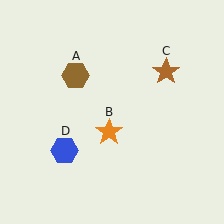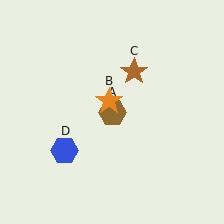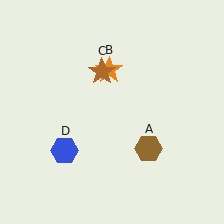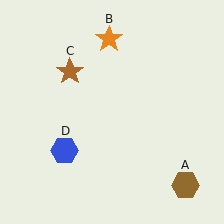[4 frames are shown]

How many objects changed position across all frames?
3 objects changed position: brown hexagon (object A), orange star (object B), brown star (object C).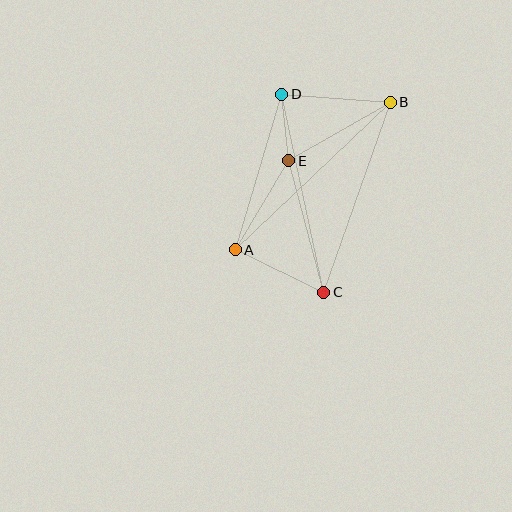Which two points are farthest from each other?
Points A and B are farthest from each other.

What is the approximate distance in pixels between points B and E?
The distance between B and E is approximately 117 pixels.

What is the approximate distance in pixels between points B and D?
The distance between B and D is approximately 109 pixels.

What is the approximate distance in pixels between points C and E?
The distance between C and E is approximately 136 pixels.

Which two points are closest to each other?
Points D and E are closest to each other.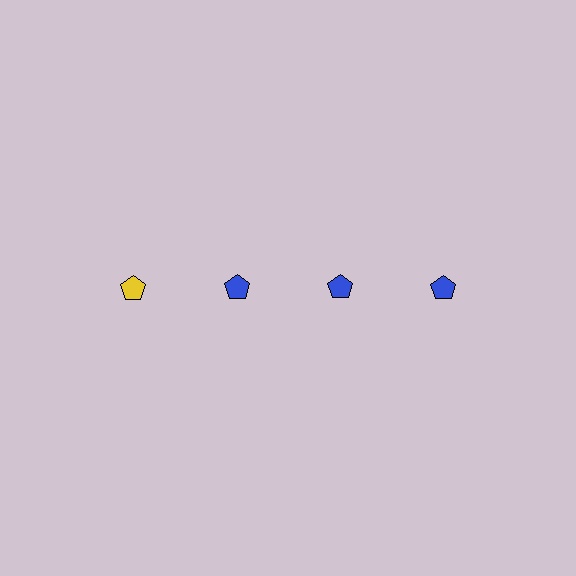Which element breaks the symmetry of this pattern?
The yellow pentagon in the top row, leftmost column breaks the symmetry. All other shapes are blue pentagons.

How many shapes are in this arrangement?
There are 4 shapes arranged in a grid pattern.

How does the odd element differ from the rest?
It has a different color: yellow instead of blue.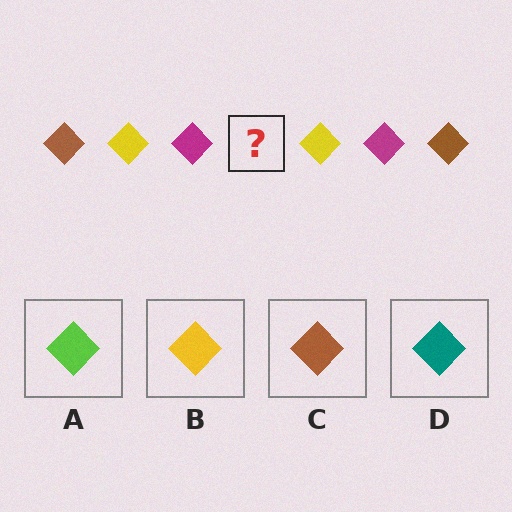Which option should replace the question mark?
Option C.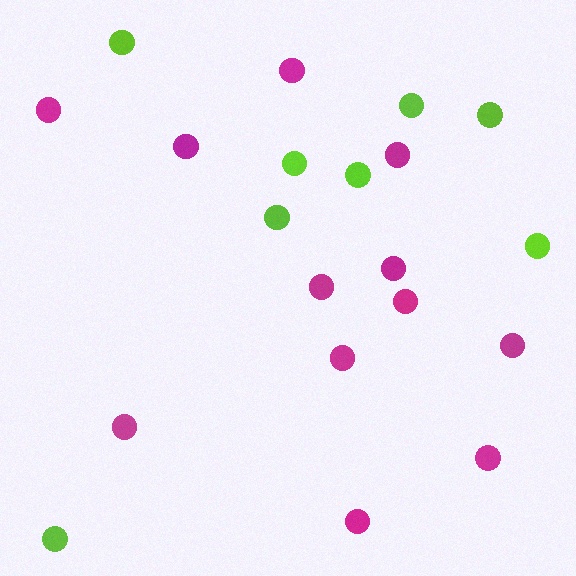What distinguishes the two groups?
There are 2 groups: one group of magenta circles (12) and one group of lime circles (8).